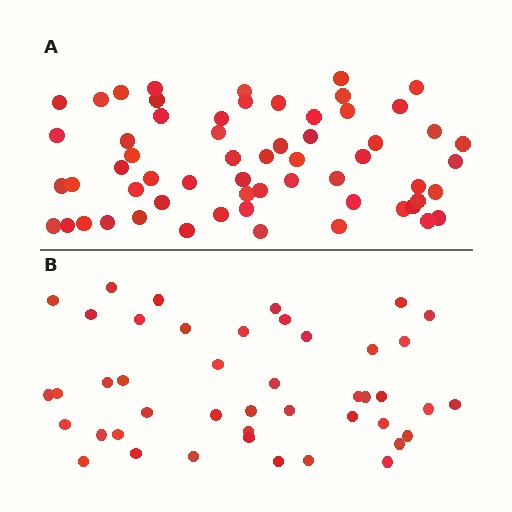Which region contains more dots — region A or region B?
Region A (the top region) has more dots.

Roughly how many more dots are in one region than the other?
Region A has approximately 15 more dots than region B.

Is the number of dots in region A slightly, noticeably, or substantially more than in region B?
Region A has noticeably more, but not dramatically so. The ratio is roughly 1.4 to 1.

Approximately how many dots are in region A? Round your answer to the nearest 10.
About 60 dots.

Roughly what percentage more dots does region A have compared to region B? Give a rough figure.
About 35% more.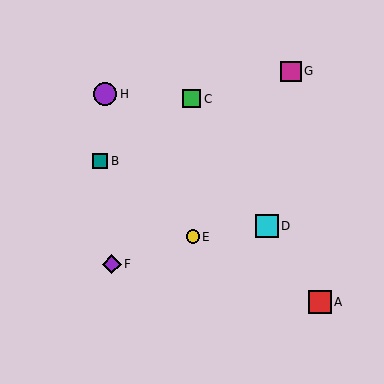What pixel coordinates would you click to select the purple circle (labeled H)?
Click at (105, 94) to select the purple circle H.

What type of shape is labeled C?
Shape C is a green square.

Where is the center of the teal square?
The center of the teal square is at (100, 161).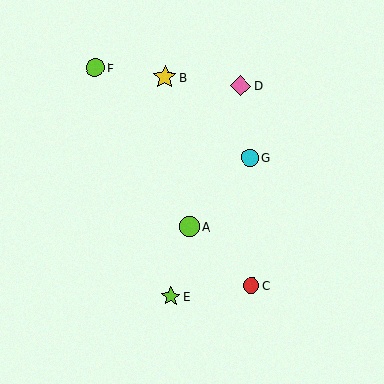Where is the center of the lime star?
The center of the lime star is at (171, 296).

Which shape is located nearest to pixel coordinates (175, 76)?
The yellow star (labeled B) at (165, 77) is nearest to that location.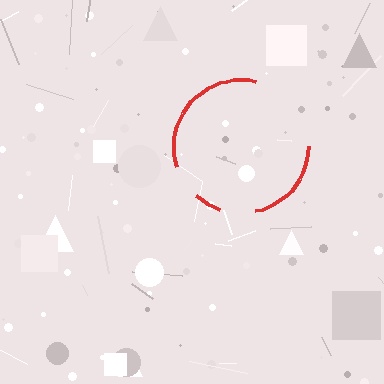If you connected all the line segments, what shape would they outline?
They would outline a circle.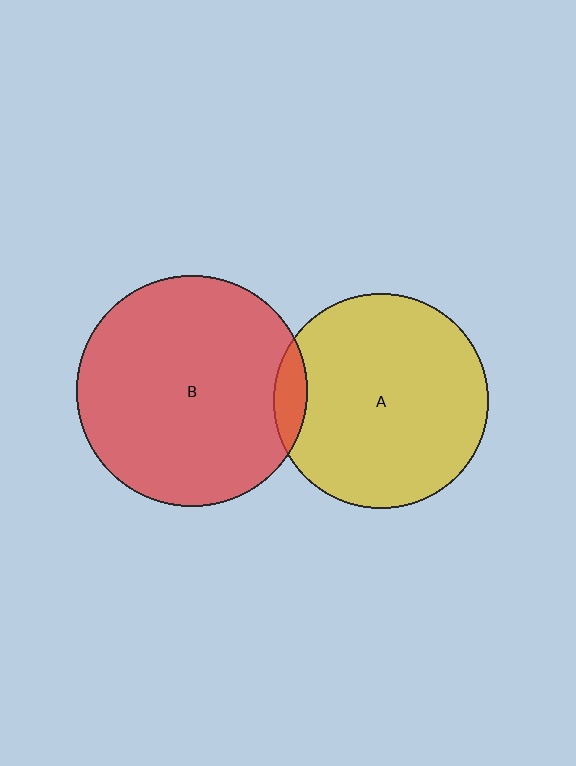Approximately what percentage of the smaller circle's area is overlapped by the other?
Approximately 5%.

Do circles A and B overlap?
Yes.